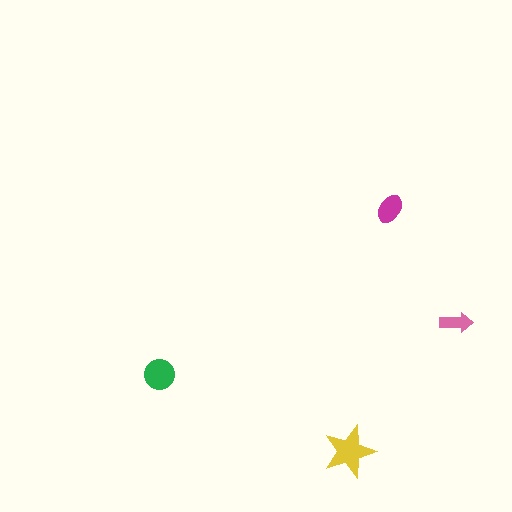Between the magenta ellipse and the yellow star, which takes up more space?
The yellow star.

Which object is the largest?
The yellow star.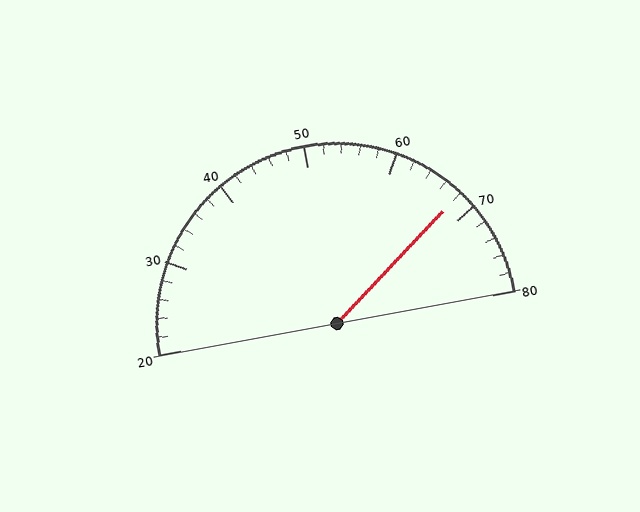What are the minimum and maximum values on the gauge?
The gauge ranges from 20 to 80.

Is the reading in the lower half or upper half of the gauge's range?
The reading is in the upper half of the range (20 to 80).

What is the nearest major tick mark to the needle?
The nearest major tick mark is 70.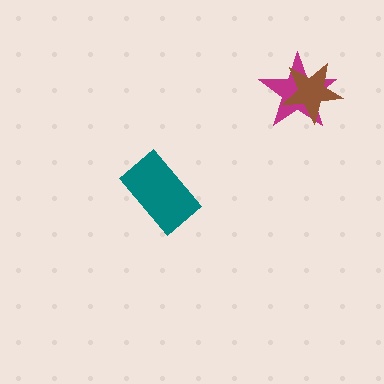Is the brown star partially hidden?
No, no other shape covers it.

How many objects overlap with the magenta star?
1 object overlaps with the magenta star.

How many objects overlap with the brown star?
1 object overlaps with the brown star.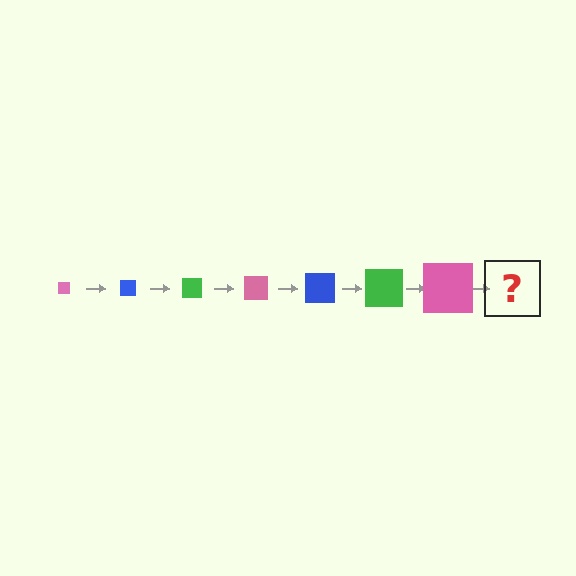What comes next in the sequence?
The next element should be a blue square, larger than the previous one.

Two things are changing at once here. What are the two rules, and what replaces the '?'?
The two rules are that the square grows larger each step and the color cycles through pink, blue, and green. The '?' should be a blue square, larger than the previous one.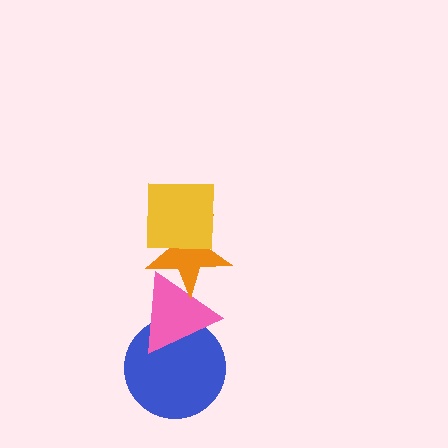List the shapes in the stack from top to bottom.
From top to bottom: the yellow square, the orange star, the pink triangle, the blue circle.